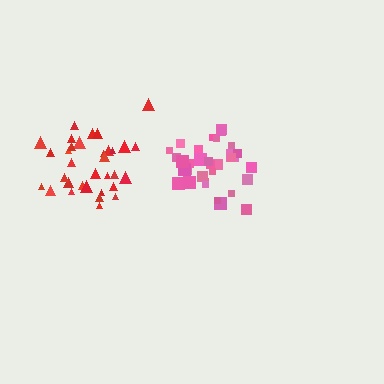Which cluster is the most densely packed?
Pink.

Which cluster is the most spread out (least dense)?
Red.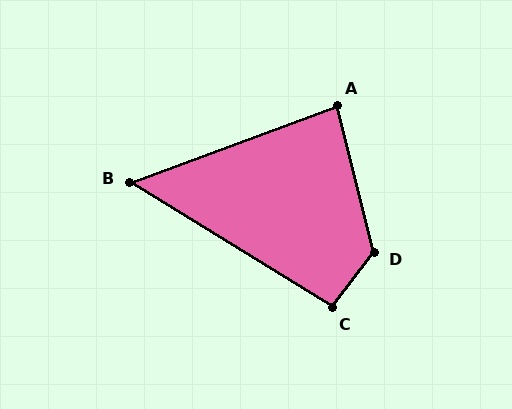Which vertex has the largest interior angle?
D, at approximately 128 degrees.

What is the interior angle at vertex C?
Approximately 96 degrees (obtuse).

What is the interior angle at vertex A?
Approximately 84 degrees (acute).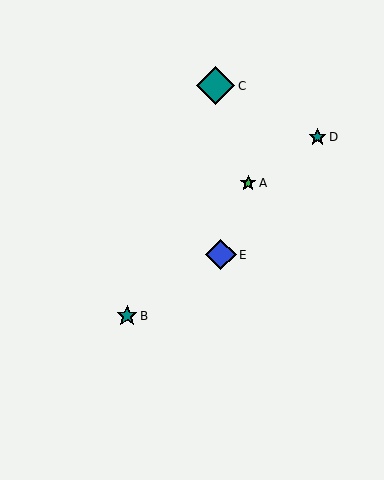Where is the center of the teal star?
The center of the teal star is at (127, 316).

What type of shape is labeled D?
Shape D is a teal star.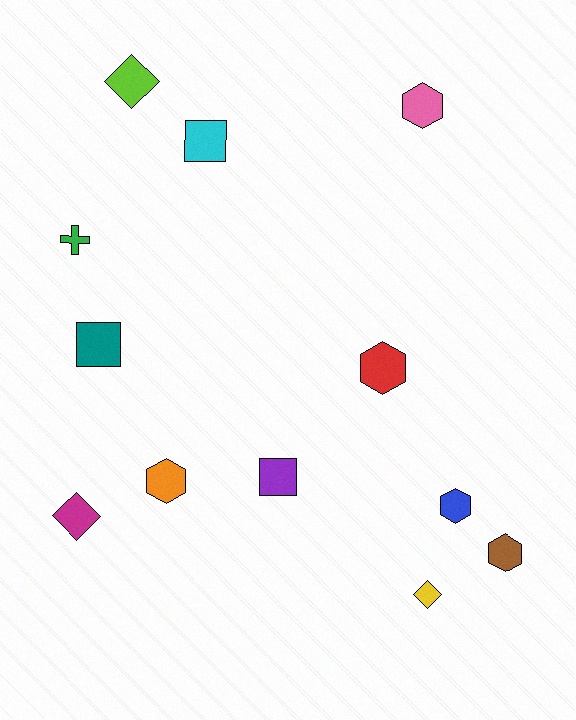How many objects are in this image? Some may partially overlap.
There are 12 objects.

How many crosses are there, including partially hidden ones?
There is 1 cross.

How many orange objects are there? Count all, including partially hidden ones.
There is 1 orange object.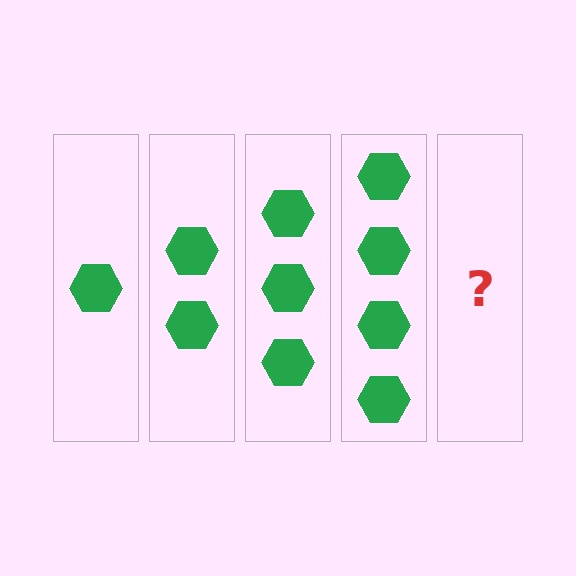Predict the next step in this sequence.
The next step is 5 hexagons.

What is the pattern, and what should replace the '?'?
The pattern is that each step adds one more hexagon. The '?' should be 5 hexagons.